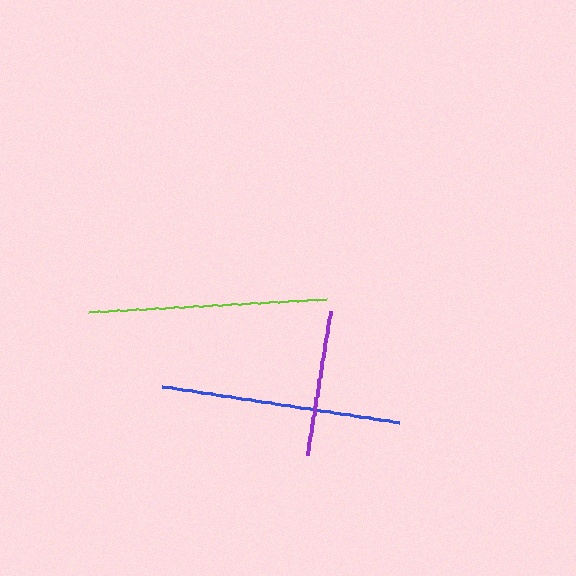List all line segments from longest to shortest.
From longest to shortest: blue, lime, purple.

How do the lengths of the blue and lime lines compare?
The blue and lime lines are approximately the same length.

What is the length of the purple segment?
The purple segment is approximately 145 pixels long.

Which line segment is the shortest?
The purple line is the shortest at approximately 145 pixels.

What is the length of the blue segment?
The blue segment is approximately 240 pixels long.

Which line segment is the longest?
The blue line is the longest at approximately 240 pixels.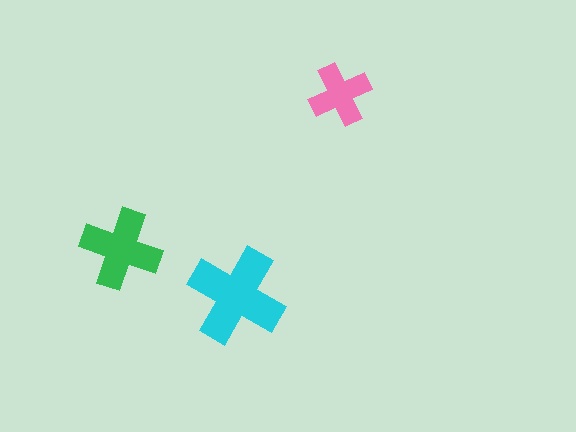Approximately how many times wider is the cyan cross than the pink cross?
About 1.5 times wider.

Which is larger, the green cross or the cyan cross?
The cyan one.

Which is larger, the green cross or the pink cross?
The green one.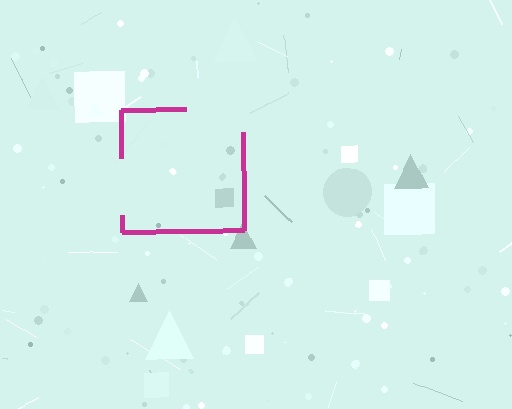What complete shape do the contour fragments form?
The contour fragments form a square.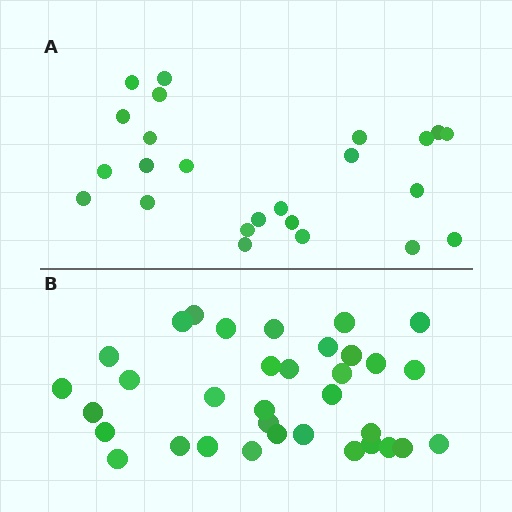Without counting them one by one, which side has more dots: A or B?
Region B (the bottom region) has more dots.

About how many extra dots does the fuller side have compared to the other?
Region B has roughly 10 or so more dots than region A.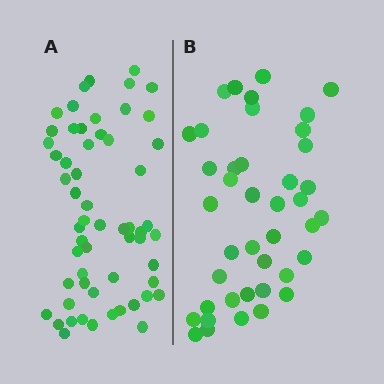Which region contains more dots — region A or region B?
Region A (the left region) has more dots.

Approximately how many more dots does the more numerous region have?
Region A has approximately 15 more dots than region B.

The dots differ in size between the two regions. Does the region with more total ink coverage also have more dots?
No. Region B has more total ink coverage because its dots are larger, but region A actually contains more individual dots. Total area can be misleading — the number of items is what matters here.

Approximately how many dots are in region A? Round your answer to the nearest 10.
About 60 dots. (The exact count is 58, which rounds to 60.)